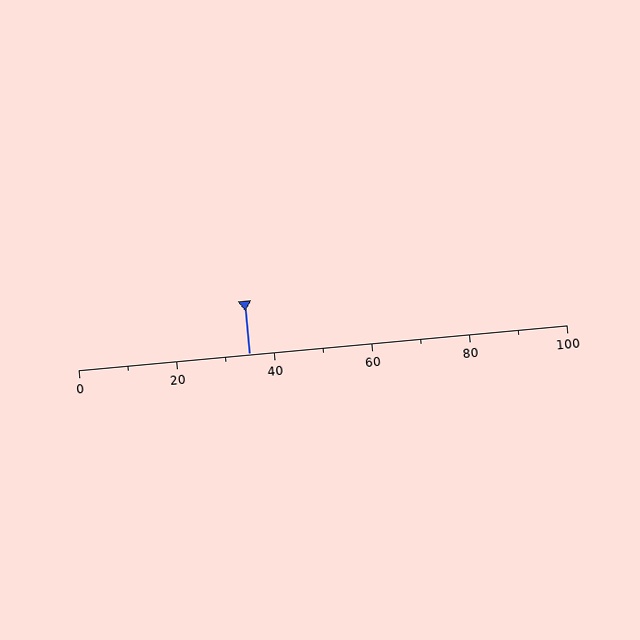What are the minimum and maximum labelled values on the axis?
The axis runs from 0 to 100.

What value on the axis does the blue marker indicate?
The marker indicates approximately 35.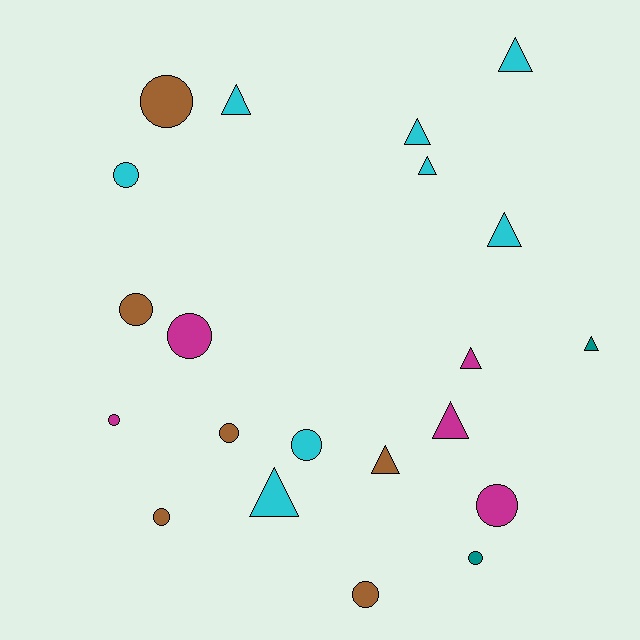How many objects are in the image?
There are 21 objects.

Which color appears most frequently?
Cyan, with 8 objects.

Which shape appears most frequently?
Circle, with 11 objects.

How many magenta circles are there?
There are 3 magenta circles.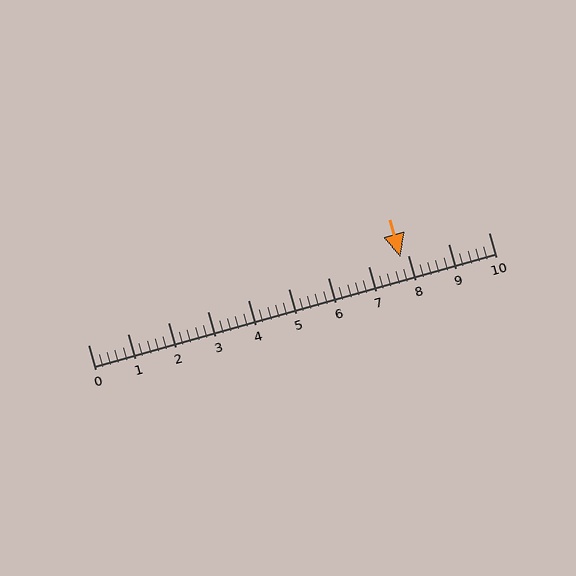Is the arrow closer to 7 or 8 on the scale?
The arrow is closer to 8.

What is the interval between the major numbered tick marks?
The major tick marks are spaced 1 units apart.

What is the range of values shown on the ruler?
The ruler shows values from 0 to 10.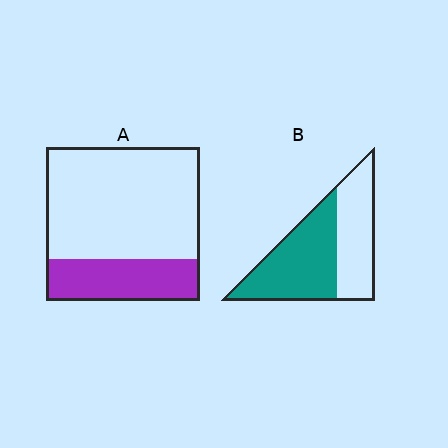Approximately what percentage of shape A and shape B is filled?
A is approximately 25% and B is approximately 55%.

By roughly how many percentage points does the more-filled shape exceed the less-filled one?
By roughly 30 percentage points (B over A).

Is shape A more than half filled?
No.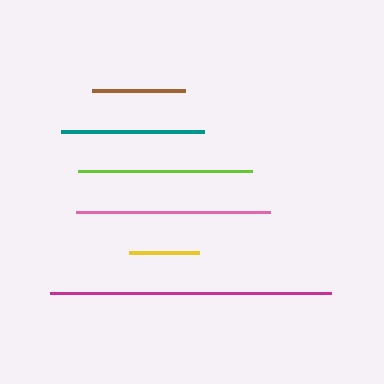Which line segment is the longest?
The magenta line is the longest at approximately 281 pixels.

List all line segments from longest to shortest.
From longest to shortest: magenta, pink, lime, teal, brown, yellow.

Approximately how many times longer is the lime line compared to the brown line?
The lime line is approximately 1.9 times the length of the brown line.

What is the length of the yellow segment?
The yellow segment is approximately 69 pixels long.